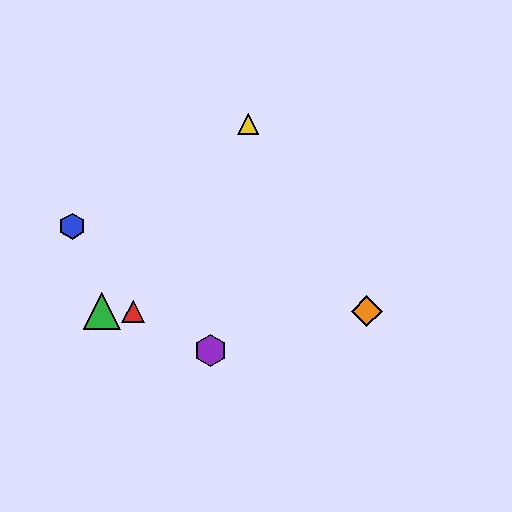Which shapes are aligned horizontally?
The red triangle, the green triangle, the orange diamond are aligned horizontally.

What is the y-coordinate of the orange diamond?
The orange diamond is at y≈311.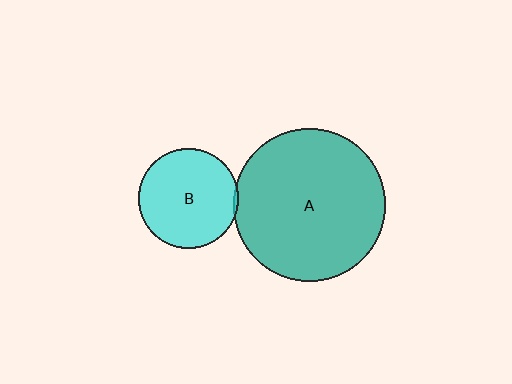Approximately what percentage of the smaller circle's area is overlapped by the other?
Approximately 5%.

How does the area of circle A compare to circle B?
Approximately 2.4 times.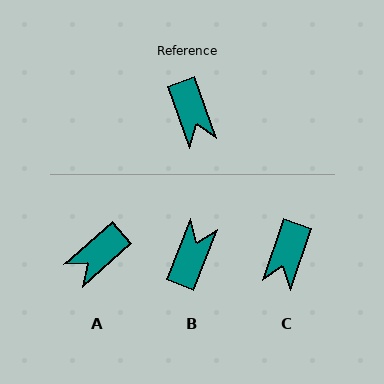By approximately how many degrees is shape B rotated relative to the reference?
Approximately 138 degrees counter-clockwise.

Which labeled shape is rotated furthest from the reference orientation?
B, about 138 degrees away.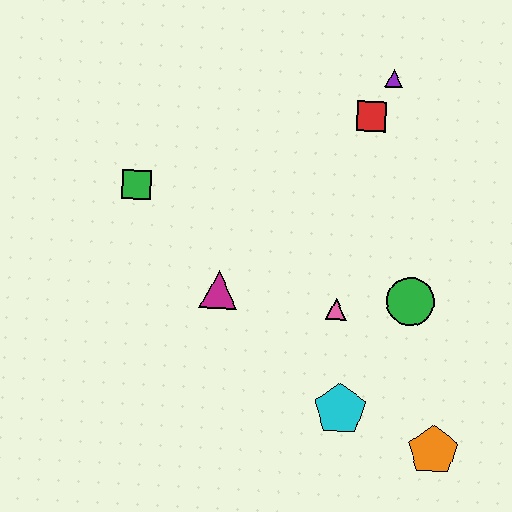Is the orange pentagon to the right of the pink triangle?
Yes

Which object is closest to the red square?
The purple triangle is closest to the red square.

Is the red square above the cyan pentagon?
Yes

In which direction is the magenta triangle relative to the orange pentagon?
The magenta triangle is to the left of the orange pentagon.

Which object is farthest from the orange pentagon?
The green square is farthest from the orange pentagon.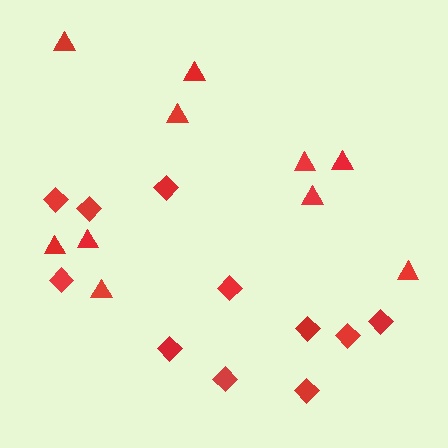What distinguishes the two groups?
There are 2 groups: one group of diamonds (11) and one group of triangles (10).